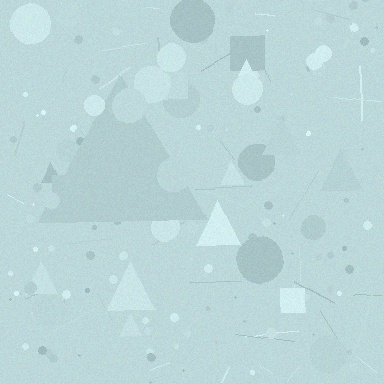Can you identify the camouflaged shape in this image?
The camouflaged shape is a triangle.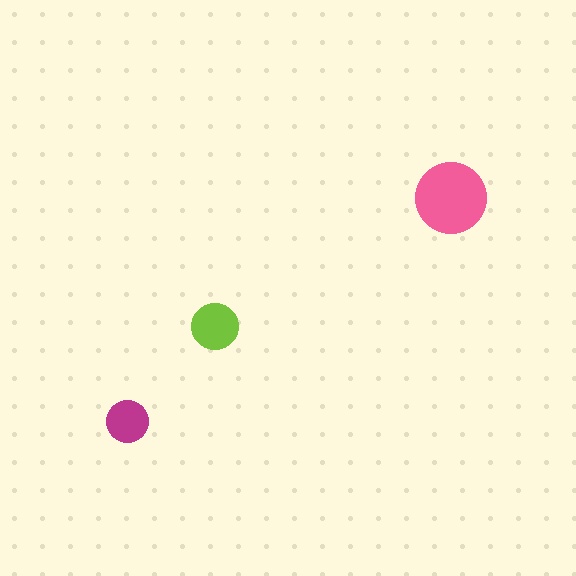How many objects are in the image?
There are 3 objects in the image.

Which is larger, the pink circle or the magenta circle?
The pink one.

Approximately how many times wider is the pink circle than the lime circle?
About 1.5 times wider.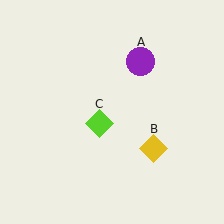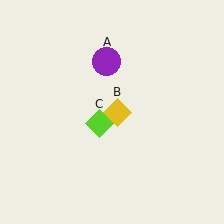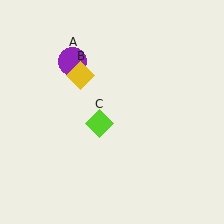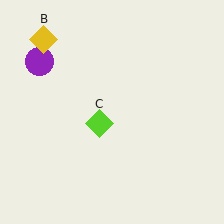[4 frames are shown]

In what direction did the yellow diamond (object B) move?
The yellow diamond (object B) moved up and to the left.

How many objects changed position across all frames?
2 objects changed position: purple circle (object A), yellow diamond (object B).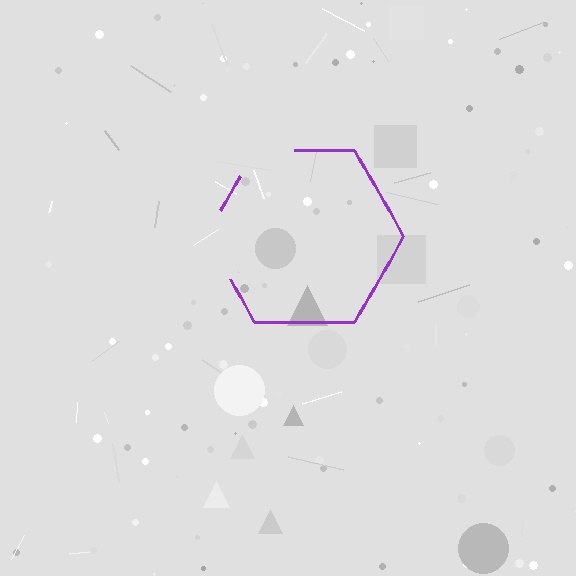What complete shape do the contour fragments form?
The contour fragments form a hexagon.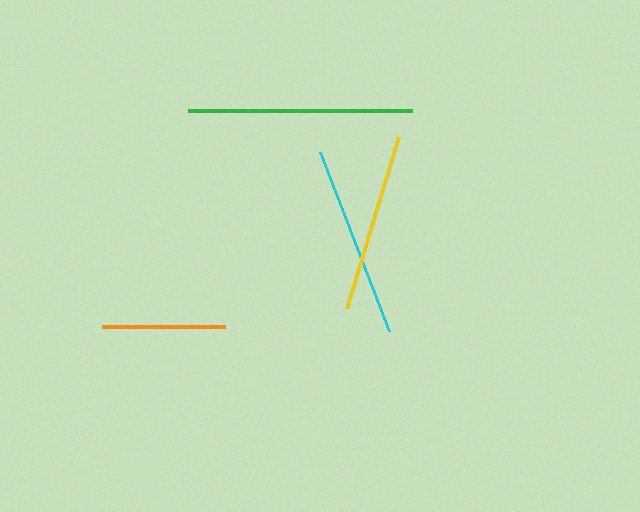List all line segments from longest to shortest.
From longest to shortest: green, cyan, yellow, orange.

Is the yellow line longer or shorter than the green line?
The green line is longer than the yellow line.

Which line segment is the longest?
The green line is the longest at approximately 223 pixels.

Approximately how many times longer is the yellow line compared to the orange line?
The yellow line is approximately 1.5 times the length of the orange line.